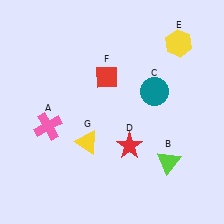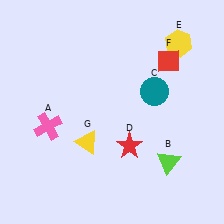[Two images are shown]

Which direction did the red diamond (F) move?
The red diamond (F) moved right.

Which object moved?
The red diamond (F) moved right.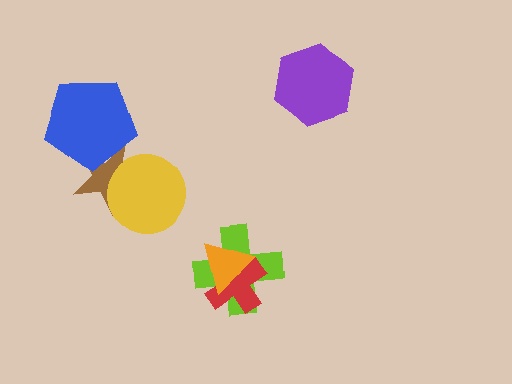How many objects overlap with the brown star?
2 objects overlap with the brown star.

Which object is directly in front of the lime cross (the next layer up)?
The red cross is directly in front of the lime cross.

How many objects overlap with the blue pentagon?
1 object overlaps with the blue pentagon.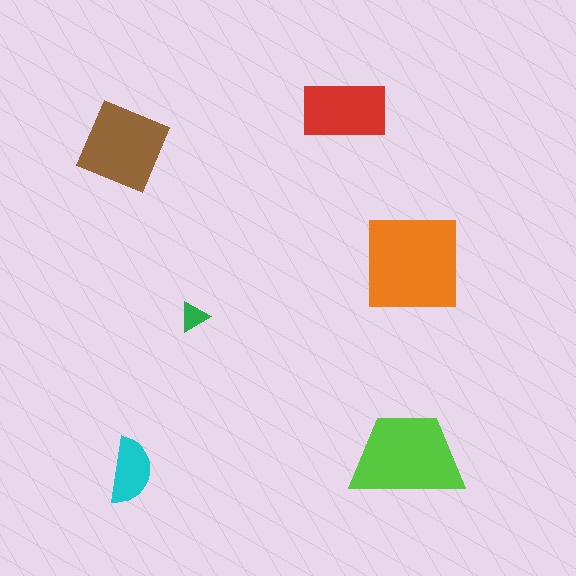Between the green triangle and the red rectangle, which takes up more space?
The red rectangle.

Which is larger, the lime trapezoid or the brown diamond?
The lime trapezoid.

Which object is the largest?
The orange square.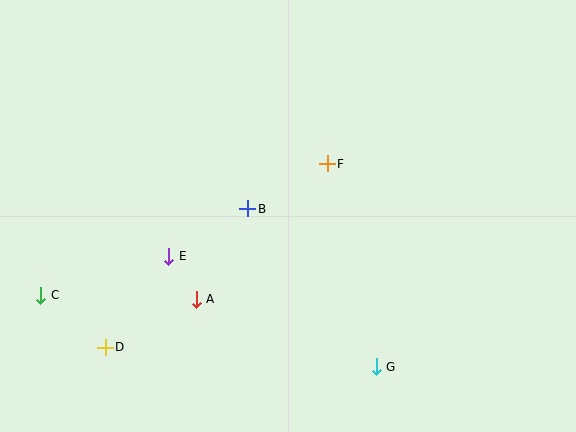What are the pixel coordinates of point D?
Point D is at (105, 347).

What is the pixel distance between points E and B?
The distance between E and B is 92 pixels.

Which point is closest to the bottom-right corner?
Point G is closest to the bottom-right corner.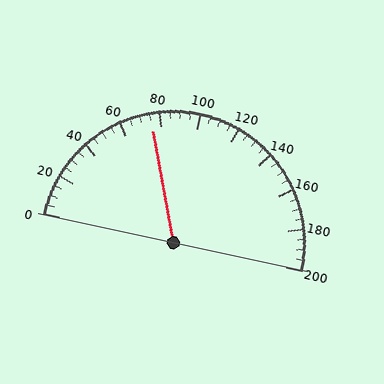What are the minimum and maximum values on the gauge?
The gauge ranges from 0 to 200.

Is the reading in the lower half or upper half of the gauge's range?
The reading is in the lower half of the range (0 to 200).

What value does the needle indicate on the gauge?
The needle indicates approximately 75.